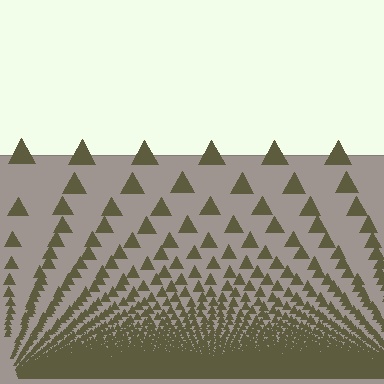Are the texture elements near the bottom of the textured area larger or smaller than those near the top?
Smaller. The gradient is inverted — elements near the bottom are smaller and denser.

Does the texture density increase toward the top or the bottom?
Density increases toward the bottom.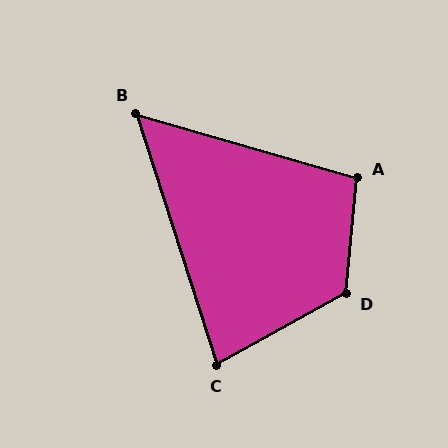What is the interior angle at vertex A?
Approximately 101 degrees (obtuse).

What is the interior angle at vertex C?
Approximately 79 degrees (acute).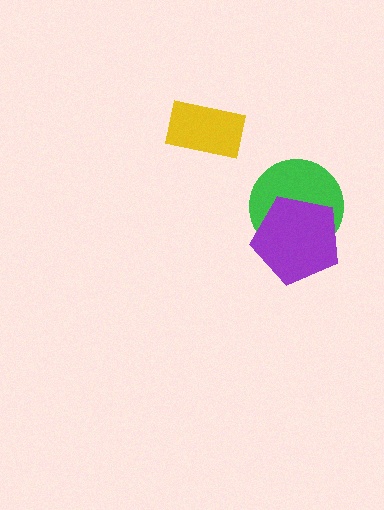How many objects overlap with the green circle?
1 object overlaps with the green circle.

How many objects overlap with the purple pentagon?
1 object overlaps with the purple pentagon.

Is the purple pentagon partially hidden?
No, no other shape covers it.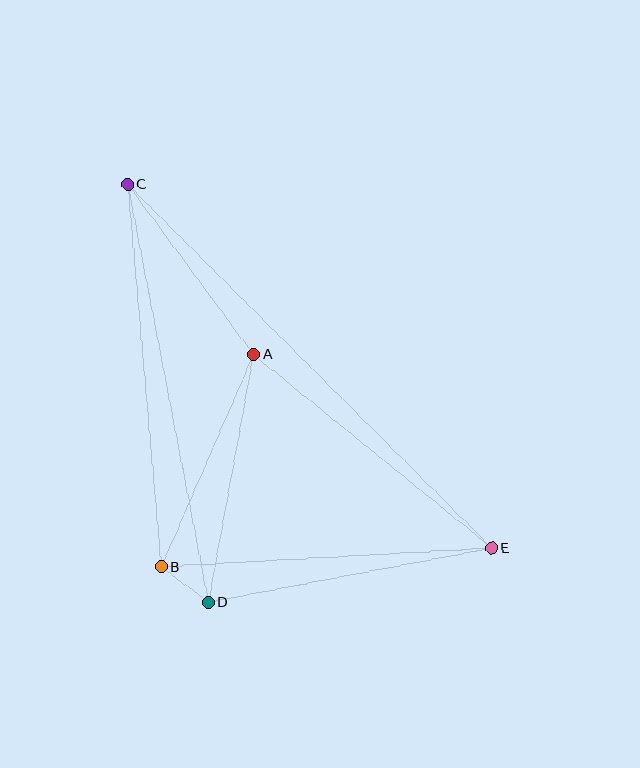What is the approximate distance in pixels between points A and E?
The distance between A and E is approximately 307 pixels.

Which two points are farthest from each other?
Points C and E are farthest from each other.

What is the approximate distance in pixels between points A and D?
The distance between A and D is approximately 252 pixels.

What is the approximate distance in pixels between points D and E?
The distance between D and E is approximately 289 pixels.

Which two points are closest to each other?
Points B and D are closest to each other.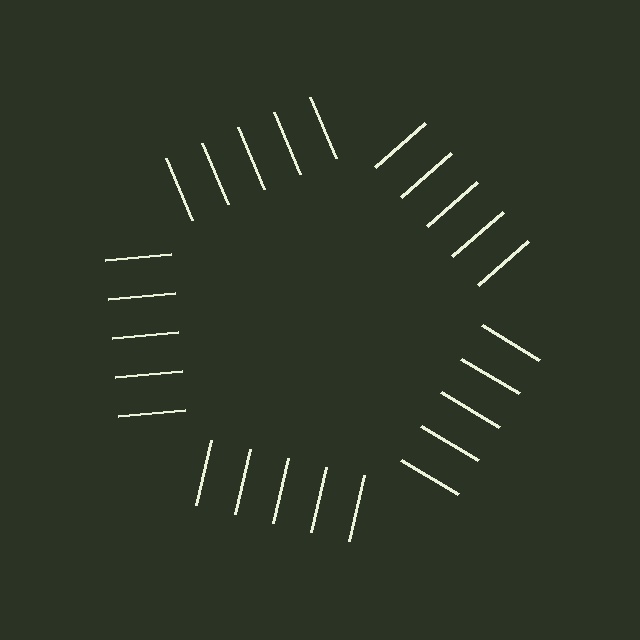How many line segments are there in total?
25 — 5 along each of the 5 edges.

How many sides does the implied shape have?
5 sides — the line-ends trace a pentagon.